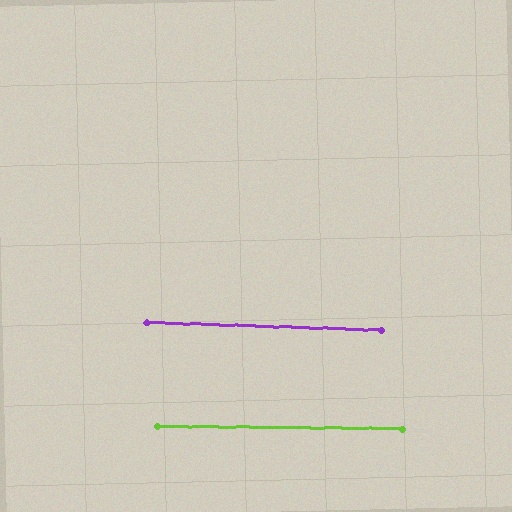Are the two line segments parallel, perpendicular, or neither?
Parallel — their directions differ by only 1.4°.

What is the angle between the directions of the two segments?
Approximately 1 degree.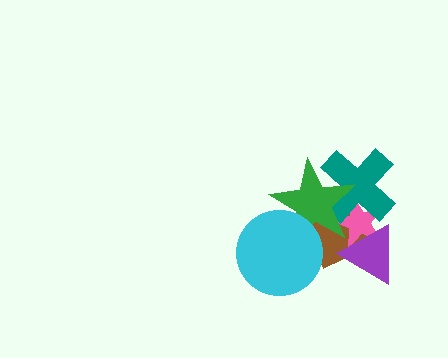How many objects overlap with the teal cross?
3 objects overlap with the teal cross.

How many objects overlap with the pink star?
4 objects overlap with the pink star.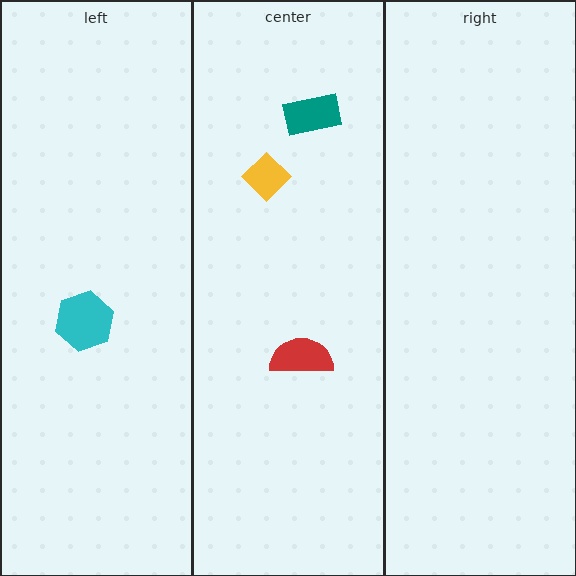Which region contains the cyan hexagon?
The left region.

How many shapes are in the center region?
3.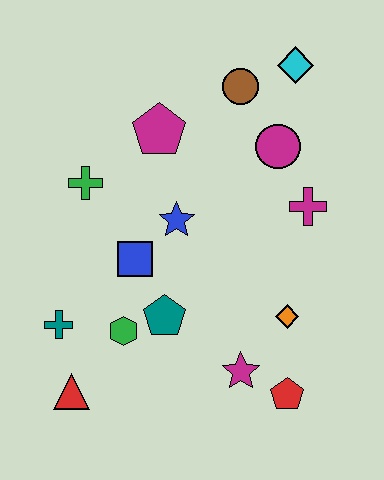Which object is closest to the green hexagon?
The teal pentagon is closest to the green hexagon.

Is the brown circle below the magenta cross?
No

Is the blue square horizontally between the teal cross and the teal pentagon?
Yes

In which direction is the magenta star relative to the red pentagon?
The magenta star is to the left of the red pentagon.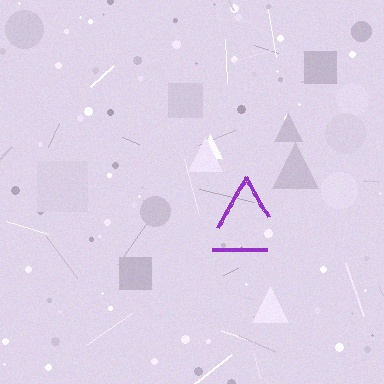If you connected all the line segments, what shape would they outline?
They would outline a triangle.